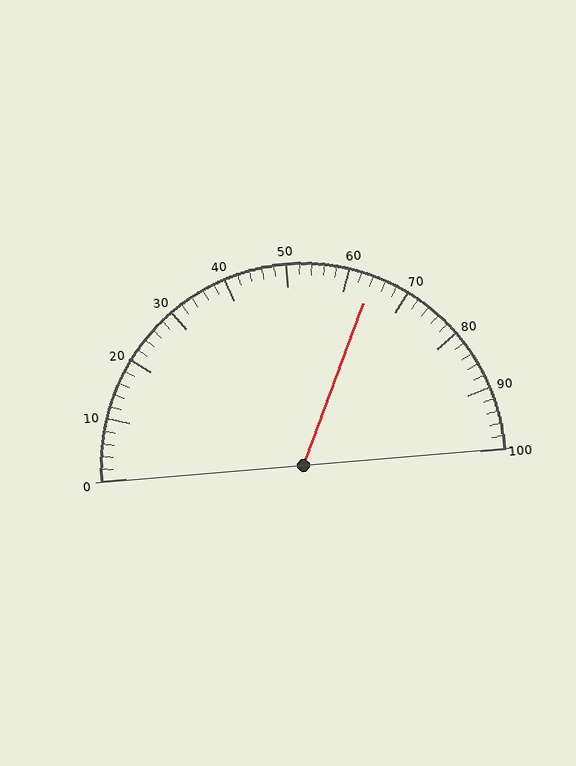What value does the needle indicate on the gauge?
The needle indicates approximately 64.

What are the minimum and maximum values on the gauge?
The gauge ranges from 0 to 100.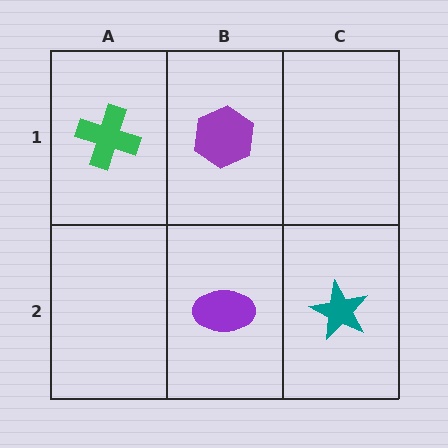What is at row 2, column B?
A purple ellipse.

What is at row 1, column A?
A green cross.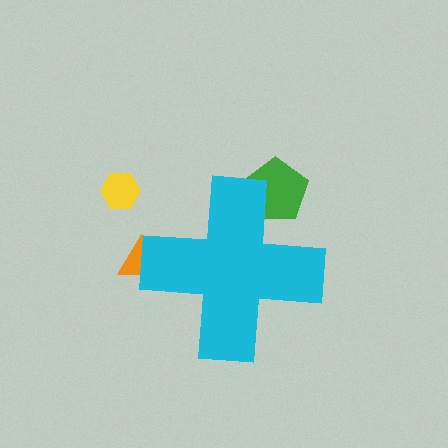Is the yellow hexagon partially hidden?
No, the yellow hexagon is fully visible.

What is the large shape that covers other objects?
A cyan cross.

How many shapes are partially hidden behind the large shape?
2 shapes are partially hidden.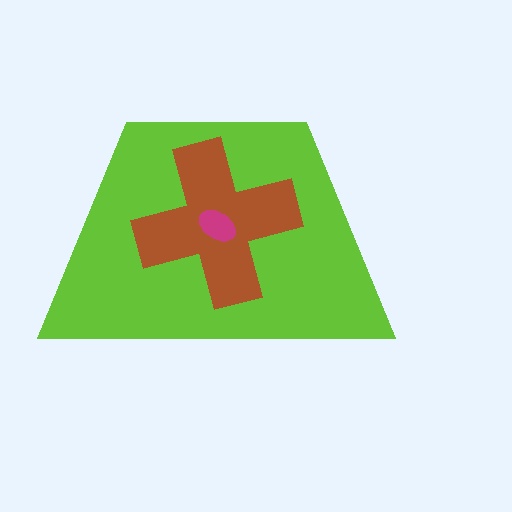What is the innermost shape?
The magenta ellipse.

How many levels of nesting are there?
3.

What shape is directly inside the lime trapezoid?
The brown cross.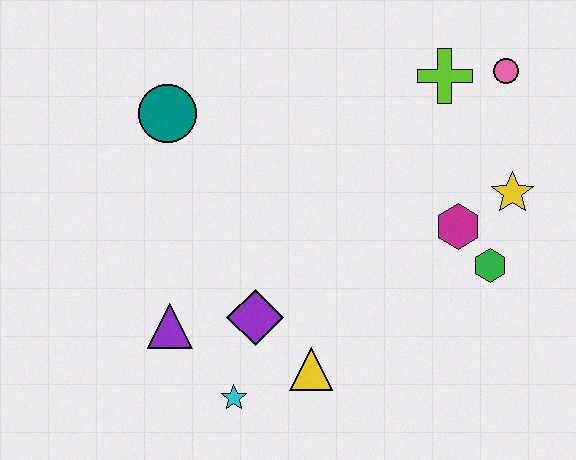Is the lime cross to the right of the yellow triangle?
Yes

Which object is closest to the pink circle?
The lime cross is closest to the pink circle.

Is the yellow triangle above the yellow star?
No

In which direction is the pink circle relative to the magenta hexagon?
The pink circle is above the magenta hexagon.